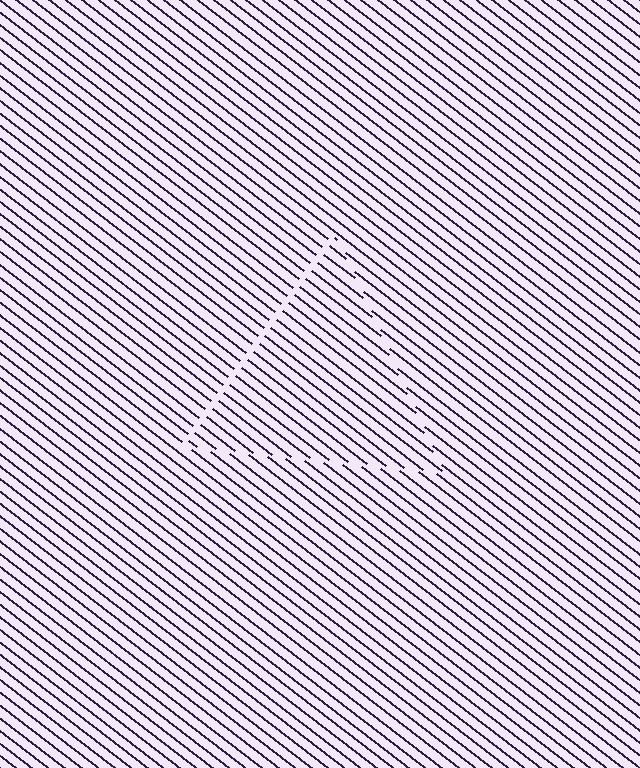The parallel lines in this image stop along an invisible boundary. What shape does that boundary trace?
An illusory triangle. The interior of the shape contains the same grating, shifted by half a period — the contour is defined by the phase discontinuity where line-ends from the inner and outer gratings abut.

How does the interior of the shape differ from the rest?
The interior of the shape contains the same grating, shifted by half a period — the contour is defined by the phase discontinuity where line-ends from the inner and outer gratings abut.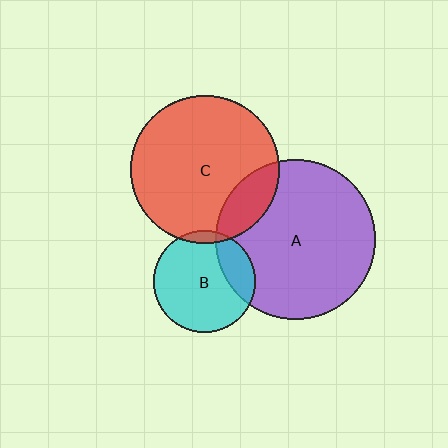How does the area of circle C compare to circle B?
Approximately 2.1 times.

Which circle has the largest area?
Circle A (purple).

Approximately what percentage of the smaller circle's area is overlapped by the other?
Approximately 15%.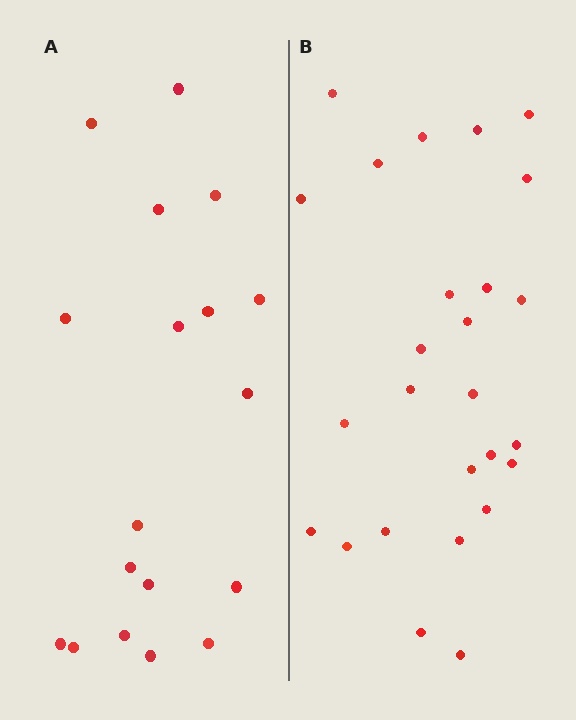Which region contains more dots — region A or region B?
Region B (the right region) has more dots.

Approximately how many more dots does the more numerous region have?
Region B has roughly 8 or so more dots than region A.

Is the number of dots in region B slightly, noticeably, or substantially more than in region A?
Region B has noticeably more, but not dramatically so. The ratio is roughly 1.4 to 1.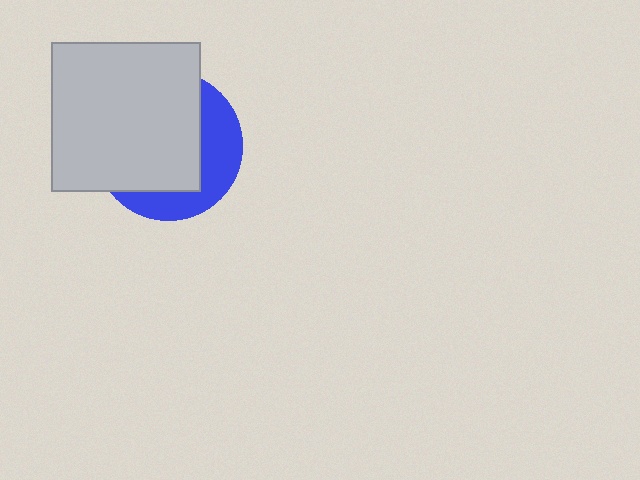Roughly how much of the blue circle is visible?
A small part of it is visible (roughly 35%).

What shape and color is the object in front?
The object in front is a light gray square.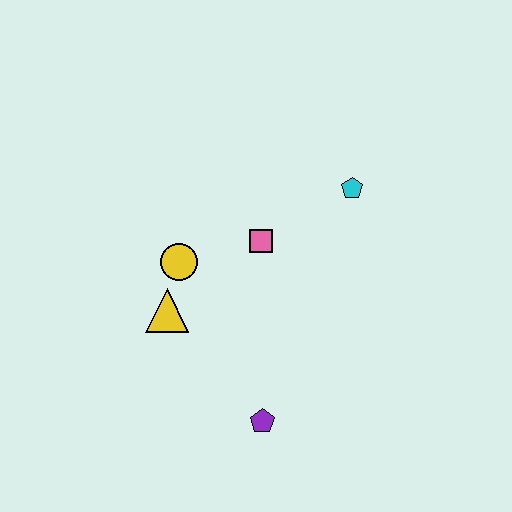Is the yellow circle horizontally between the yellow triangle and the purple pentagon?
Yes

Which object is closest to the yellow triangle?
The yellow circle is closest to the yellow triangle.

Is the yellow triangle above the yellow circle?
No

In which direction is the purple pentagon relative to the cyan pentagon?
The purple pentagon is below the cyan pentagon.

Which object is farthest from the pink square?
The purple pentagon is farthest from the pink square.